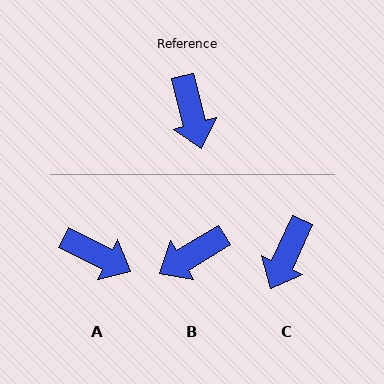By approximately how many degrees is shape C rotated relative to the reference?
Approximately 40 degrees clockwise.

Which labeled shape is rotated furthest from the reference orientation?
B, about 74 degrees away.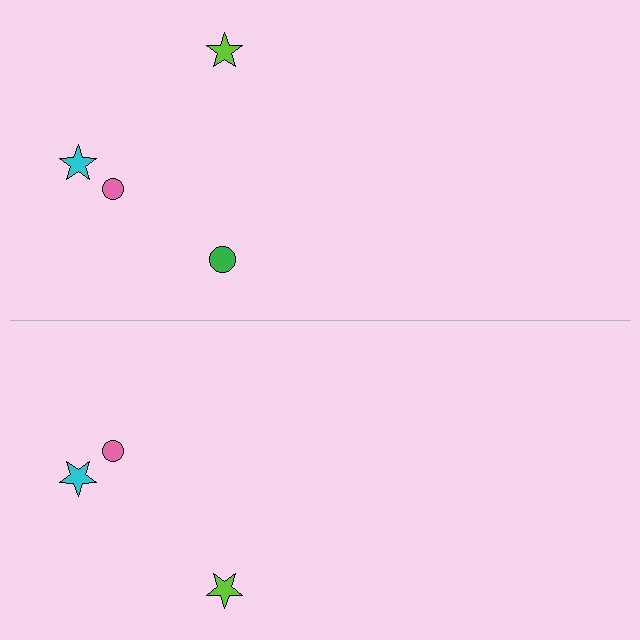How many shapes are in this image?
There are 7 shapes in this image.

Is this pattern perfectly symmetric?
No, the pattern is not perfectly symmetric. A green circle is missing from the bottom side.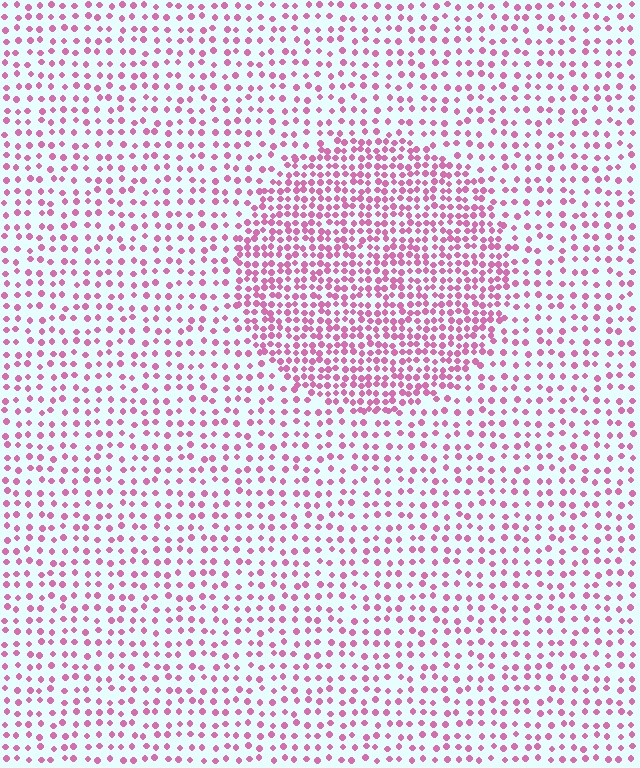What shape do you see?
I see a circle.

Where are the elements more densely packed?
The elements are more densely packed inside the circle boundary.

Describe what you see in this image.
The image contains small pink elements arranged at two different densities. A circle-shaped region is visible where the elements are more densely packed than the surrounding area.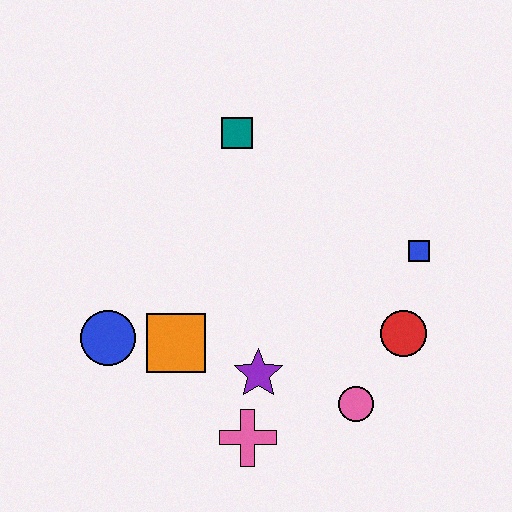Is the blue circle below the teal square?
Yes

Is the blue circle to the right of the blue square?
No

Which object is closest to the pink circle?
The red circle is closest to the pink circle.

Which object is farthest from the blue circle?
The blue square is farthest from the blue circle.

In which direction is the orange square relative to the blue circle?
The orange square is to the right of the blue circle.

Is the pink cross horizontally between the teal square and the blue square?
Yes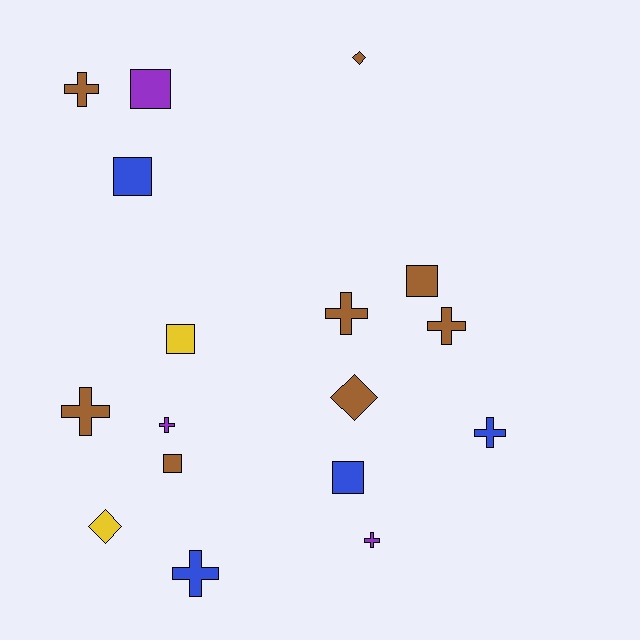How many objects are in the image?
There are 17 objects.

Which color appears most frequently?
Brown, with 8 objects.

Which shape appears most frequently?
Cross, with 8 objects.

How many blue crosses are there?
There are 2 blue crosses.